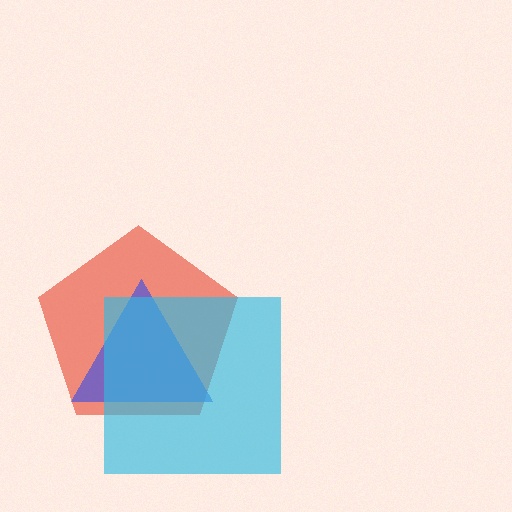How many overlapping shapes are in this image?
There are 3 overlapping shapes in the image.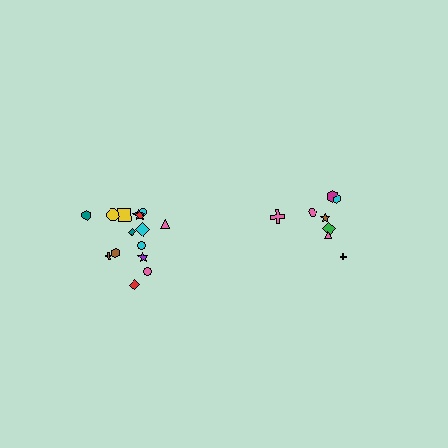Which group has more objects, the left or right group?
The left group.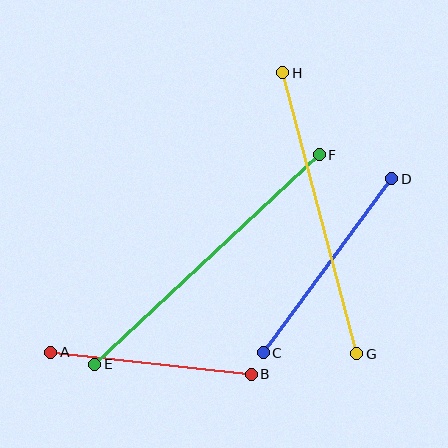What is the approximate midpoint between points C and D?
The midpoint is at approximately (327, 266) pixels.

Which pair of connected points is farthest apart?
Points E and F are farthest apart.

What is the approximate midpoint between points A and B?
The midpoint is at approximately (151, 363) pixels.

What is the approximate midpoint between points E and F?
The midpoint is at approximately (207, 260) pixels.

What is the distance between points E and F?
The distance is approximately 307 pixels.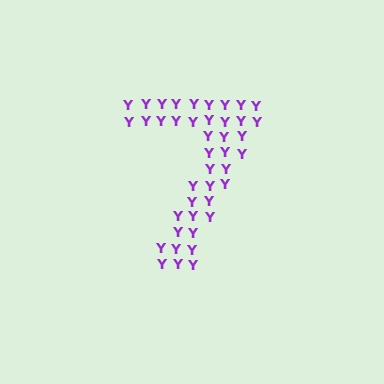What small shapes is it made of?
It is made of small letter Y's.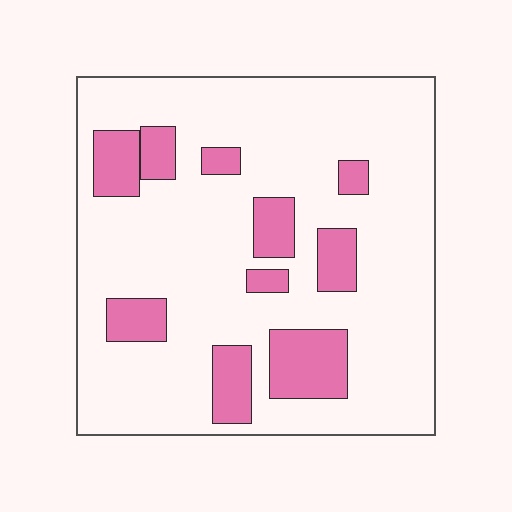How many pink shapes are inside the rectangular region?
10.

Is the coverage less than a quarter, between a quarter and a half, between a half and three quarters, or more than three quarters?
Less than a quarter.